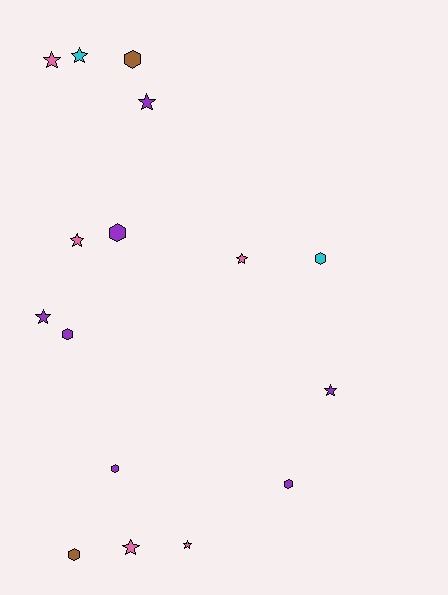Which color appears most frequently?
Purple, with 7 objects.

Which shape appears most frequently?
Star, with 9 objects.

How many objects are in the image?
There are 16 objects.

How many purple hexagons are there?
There are 4 purple hexagons.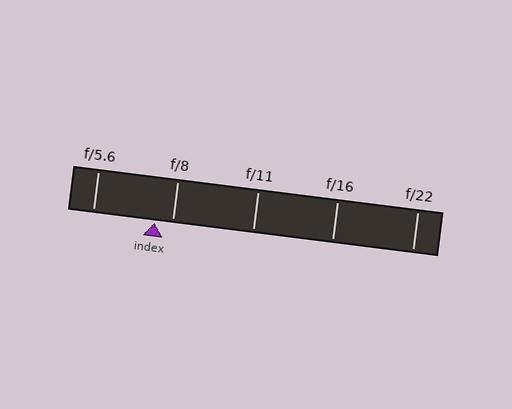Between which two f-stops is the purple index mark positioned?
The index mark is between f/5.6 and f/8.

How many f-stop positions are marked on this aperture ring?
There are 5 f-stop positions marked.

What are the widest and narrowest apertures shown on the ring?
The widest aperture shown is f/5.6 and the narrowest is f/22.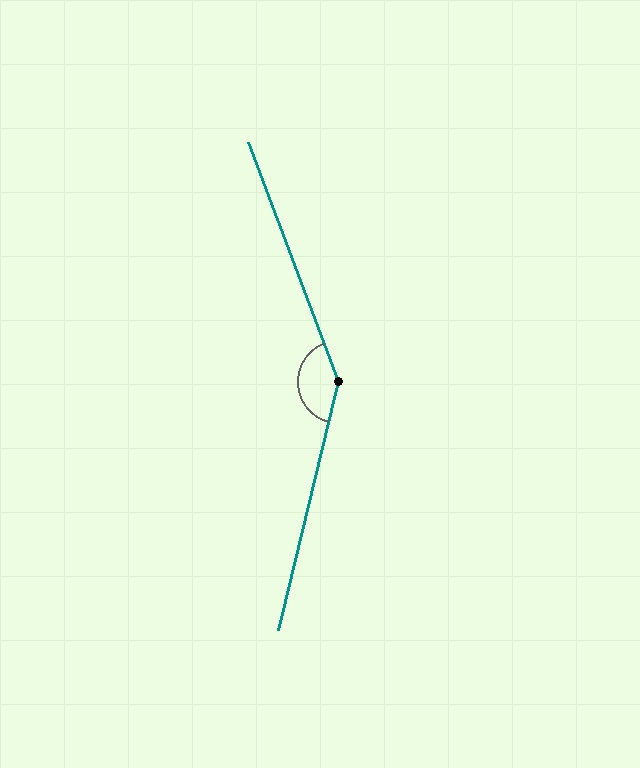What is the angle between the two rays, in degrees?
Approximately 146 degrees.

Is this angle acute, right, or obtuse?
It is obtuse.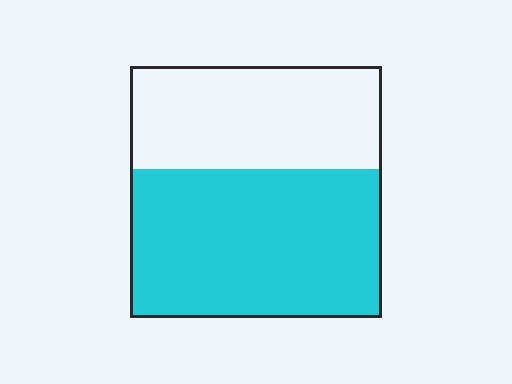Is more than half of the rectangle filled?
Yes.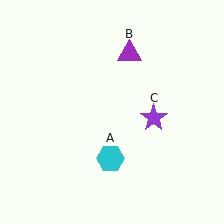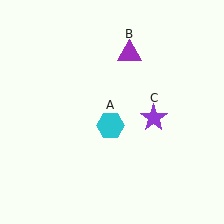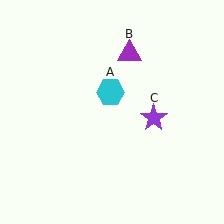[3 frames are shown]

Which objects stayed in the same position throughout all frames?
Purple triangle (object B) and purple star (object C) remained stationary.